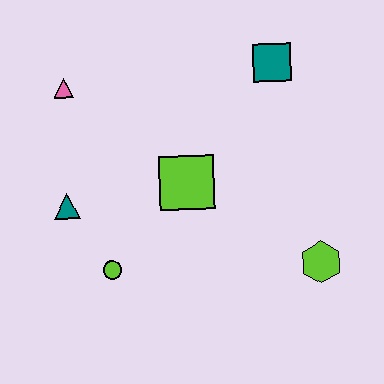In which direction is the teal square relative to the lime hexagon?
The teal square is above the lime hexagon.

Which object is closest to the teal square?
The lime square is closest to the teal square.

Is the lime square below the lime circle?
No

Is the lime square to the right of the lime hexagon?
No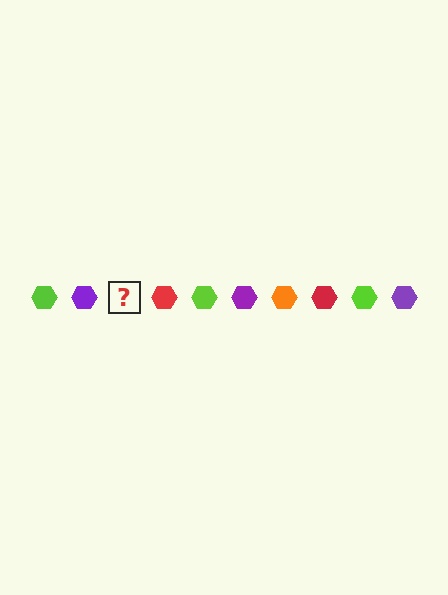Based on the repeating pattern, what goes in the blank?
The blank should be an orange hexagon.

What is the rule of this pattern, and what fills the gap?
The rule is that the pattern cycles through lime, purple, orange, red hexagons. The gap should be filled with an orange hexagon.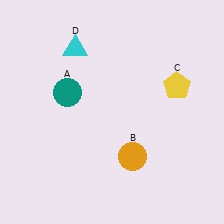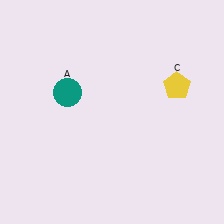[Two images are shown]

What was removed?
The cyan triangle (D), the orange circle (B) were removed in Image 2.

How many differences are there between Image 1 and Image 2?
There are 2 differences between the two images.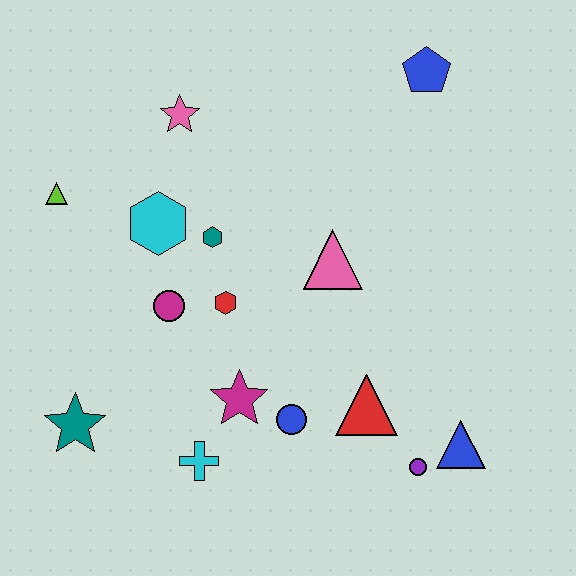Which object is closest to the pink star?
The cyan hexagon is closest to the pink star.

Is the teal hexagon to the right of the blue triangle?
No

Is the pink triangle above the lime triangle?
No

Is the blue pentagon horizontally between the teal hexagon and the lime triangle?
No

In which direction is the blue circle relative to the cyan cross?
The blue circle is to the right of the cyan cross.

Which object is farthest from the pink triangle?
The teal star is farthest from the pink triangle.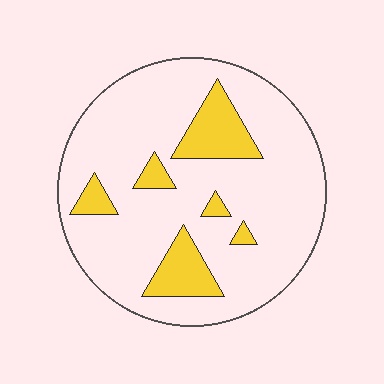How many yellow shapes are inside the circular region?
6.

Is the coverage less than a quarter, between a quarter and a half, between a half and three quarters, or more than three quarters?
Less than a quarter.